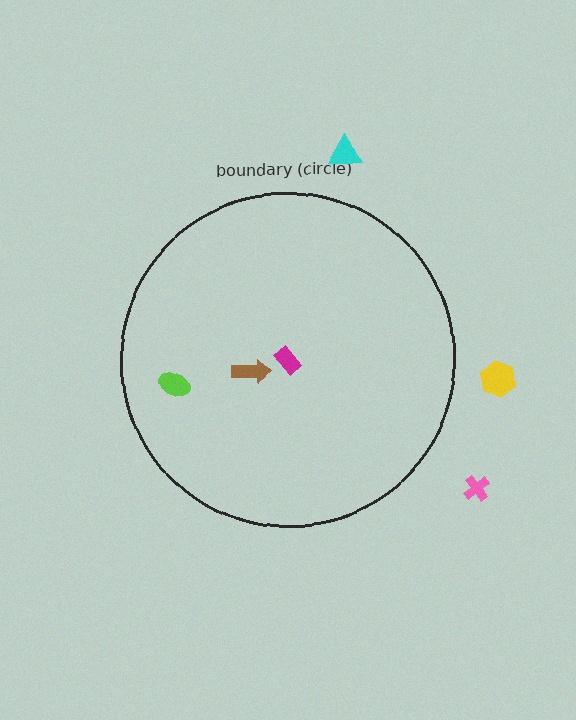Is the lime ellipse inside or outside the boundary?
Inside.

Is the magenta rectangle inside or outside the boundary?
Inside.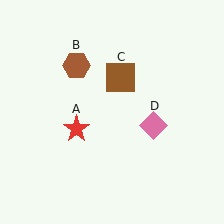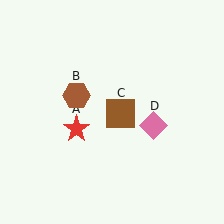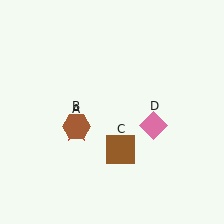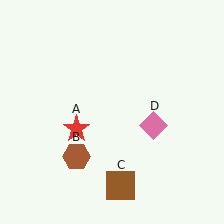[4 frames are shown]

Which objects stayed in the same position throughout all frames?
Red star (object A) and pink diamond (object D) remained stationary.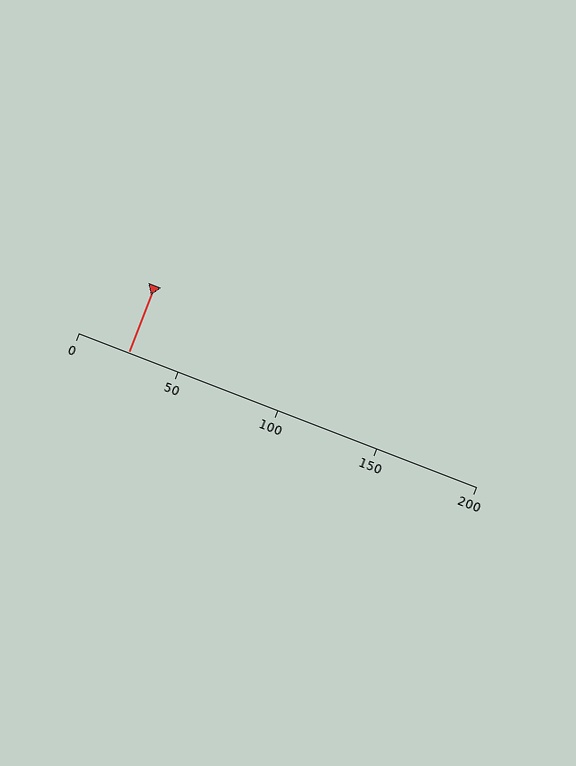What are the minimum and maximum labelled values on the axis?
The axis runs from 0 to 200.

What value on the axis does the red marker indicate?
The marker indicates approximately 25.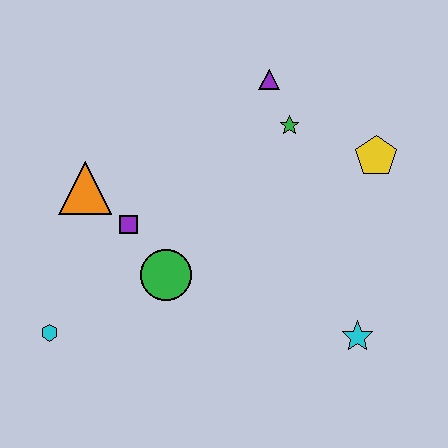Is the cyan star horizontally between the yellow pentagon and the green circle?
Yes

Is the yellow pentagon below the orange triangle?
No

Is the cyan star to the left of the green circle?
No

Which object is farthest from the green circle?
The yellow pentagon is farthest from the green circle.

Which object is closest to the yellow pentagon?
The green star is closest to the yellow pentagon.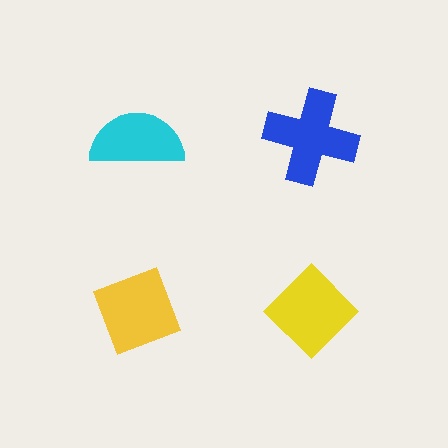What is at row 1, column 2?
A blue cross.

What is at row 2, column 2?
A yellow diamond.